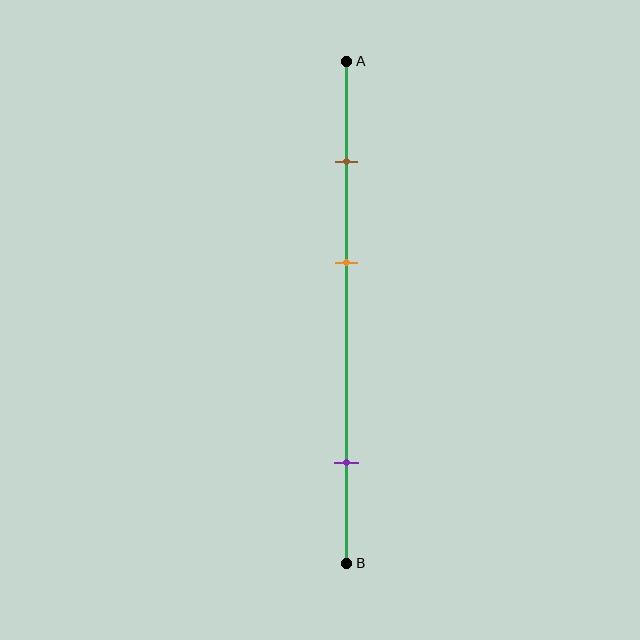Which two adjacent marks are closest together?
The brown and orange marks are the closest adjacent pair.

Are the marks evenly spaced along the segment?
No, the marks are not evenly spaced.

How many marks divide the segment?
There are 3 marks dividing the segment.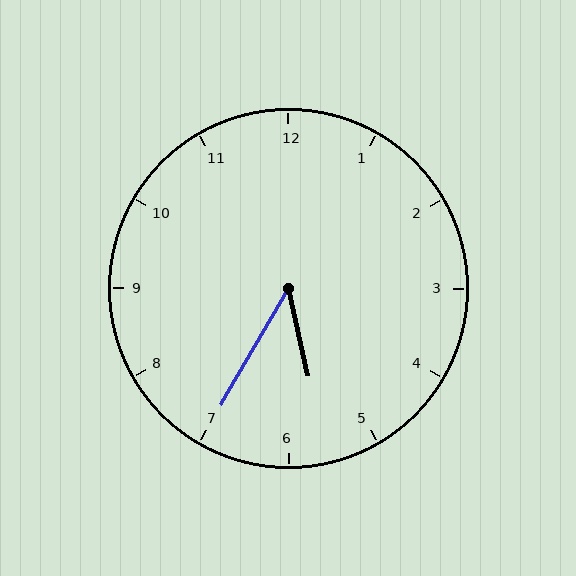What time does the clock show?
5:35.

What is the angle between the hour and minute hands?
Approximately 42 degrees.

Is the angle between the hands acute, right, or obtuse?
It is acute.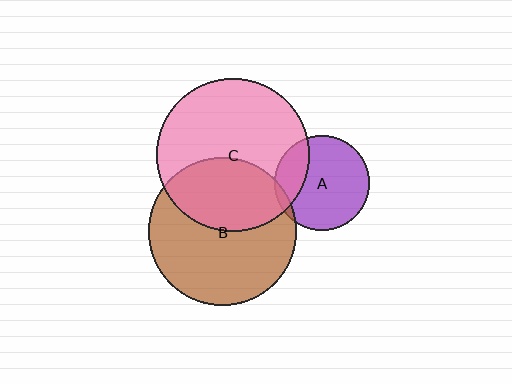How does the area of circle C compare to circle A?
Approximately 2.6 times.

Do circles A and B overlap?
Yes.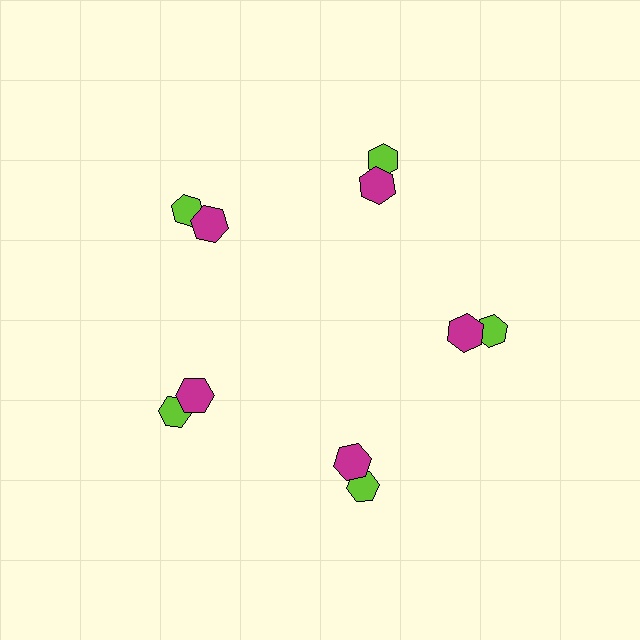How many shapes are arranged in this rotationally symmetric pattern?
There are 10 shapes, arranged in 5 groups of 2.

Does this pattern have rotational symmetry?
Yes, this pattern has 5-fold rotational symmetry. It looks the same after rotating 72 degrees around the center.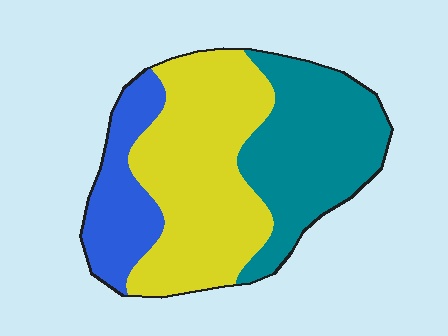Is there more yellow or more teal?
Yellow.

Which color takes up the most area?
Yellow, at roughly 45%.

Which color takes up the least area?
Blue, at roughly 20%.